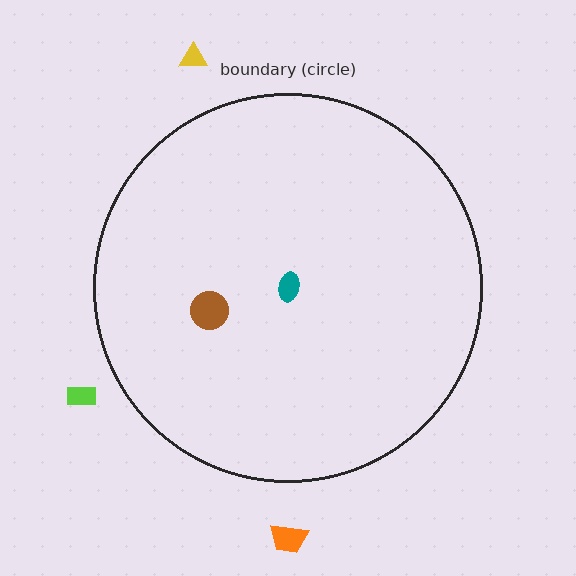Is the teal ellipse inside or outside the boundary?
Inside.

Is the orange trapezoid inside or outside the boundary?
Outside.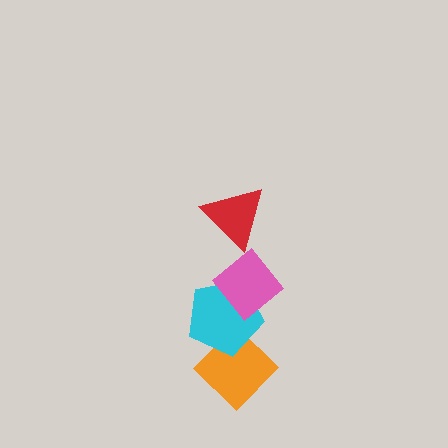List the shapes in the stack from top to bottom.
From top to bottom: the red triangle, the pink diamond, the cyan pentagon, the orange diamond.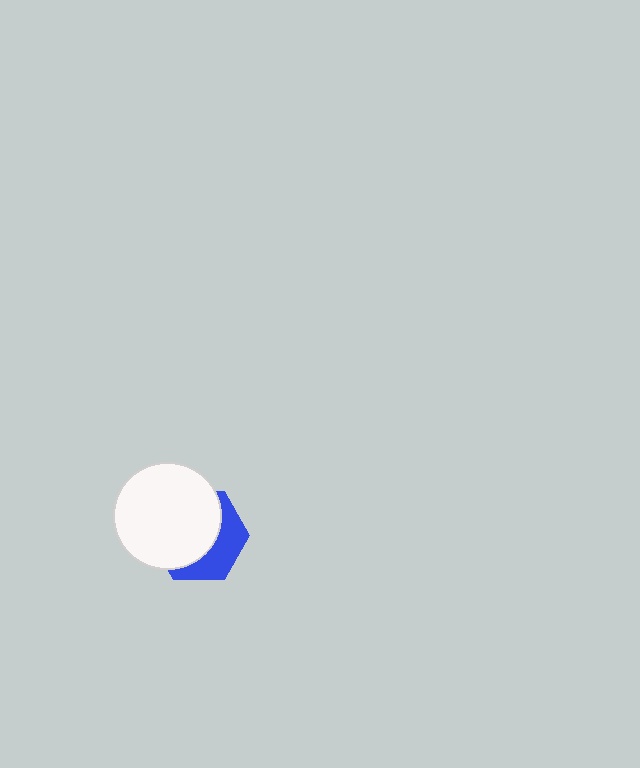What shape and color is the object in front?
The object in front is a white circle.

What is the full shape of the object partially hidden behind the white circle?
The partially hidden object is a blue hexagon.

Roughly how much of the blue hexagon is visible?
A small part of it is visible (roughly 37%).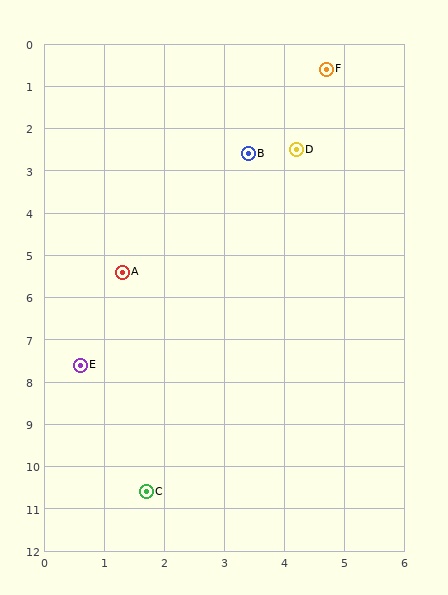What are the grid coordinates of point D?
Point D is at approximately (4.2, 2.5).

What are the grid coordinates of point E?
Point E is at approximately (0.6, 7.6).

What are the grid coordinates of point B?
Point B is at approximately (3.4, 2.6).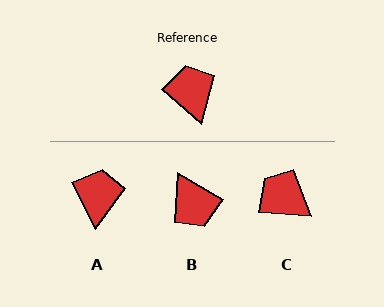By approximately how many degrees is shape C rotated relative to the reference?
Approximately 36 degrees counter-clockwise.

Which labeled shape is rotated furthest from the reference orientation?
B, about 168 degrees away.